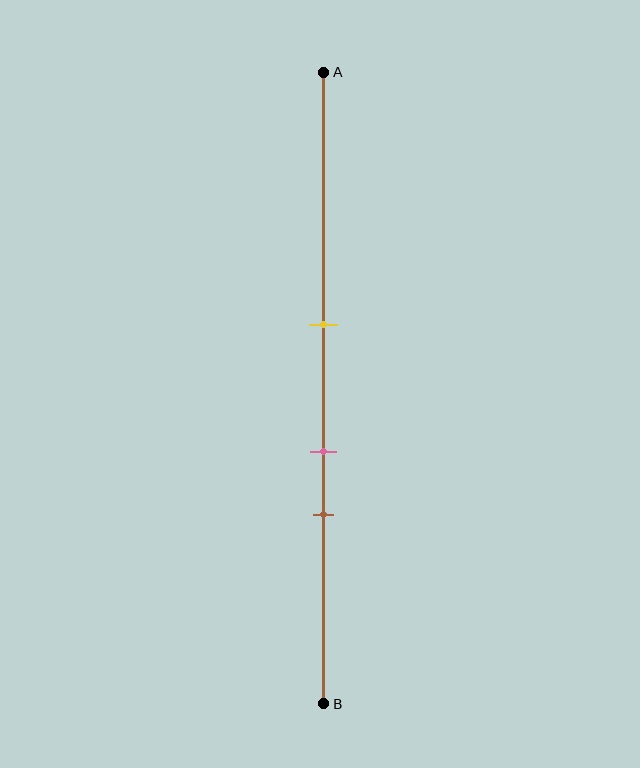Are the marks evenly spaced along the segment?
Yes, the marks are approximately evenly spaced.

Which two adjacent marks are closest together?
The pink and brown marks are the closest adjacent pair.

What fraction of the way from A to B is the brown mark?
The brown mark is approximately 70% (0.7) of the way from A to B.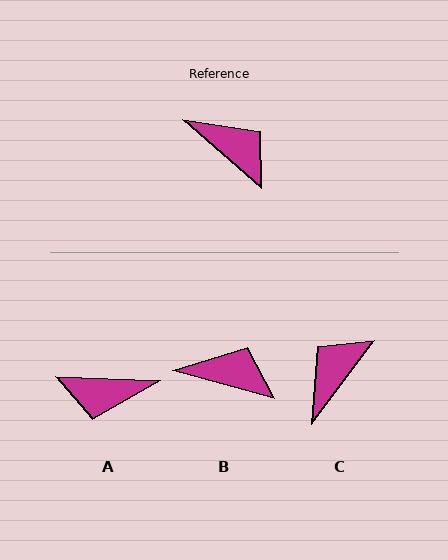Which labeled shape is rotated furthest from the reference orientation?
A, about 141 degrees away.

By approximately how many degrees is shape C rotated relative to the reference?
Approximately 94 degrees counter-clockwise.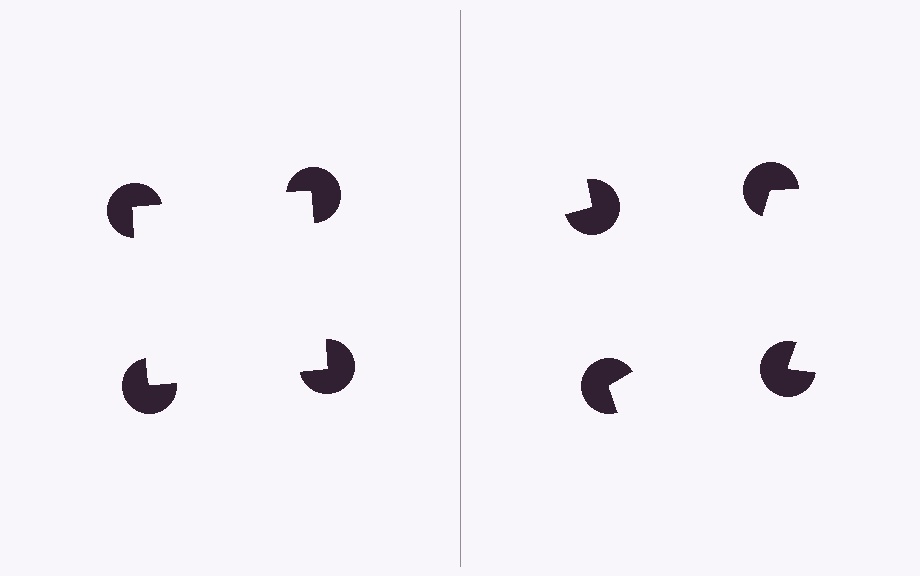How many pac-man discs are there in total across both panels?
8 — 4 on each side.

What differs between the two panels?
The pac-man discs are positioned identically on both sides; only the wedge orientations differ. On the left they align to a square; on the right they are misaligned.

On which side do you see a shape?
An illusory square appears on the left side. On the right side the wedge cuts are rotated, so no coherent shape forms.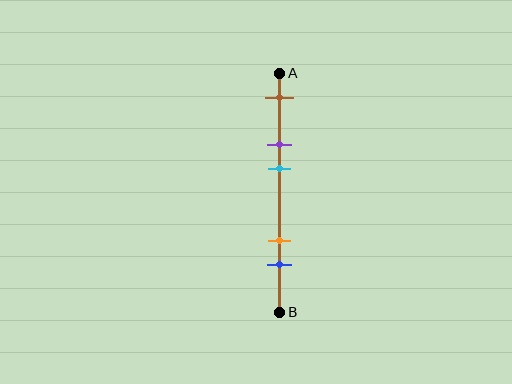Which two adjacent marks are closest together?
The purple and cyan marks are the closest adjacent pair.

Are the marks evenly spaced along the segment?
No, the marks are not evenly spaced.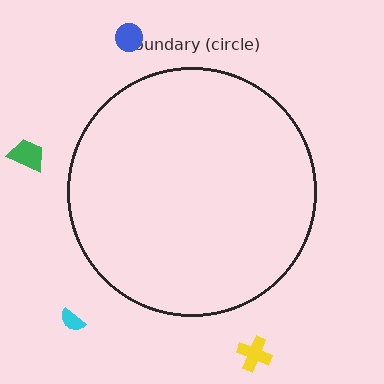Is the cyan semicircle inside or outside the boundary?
Outside.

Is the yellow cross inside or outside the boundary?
Outside.